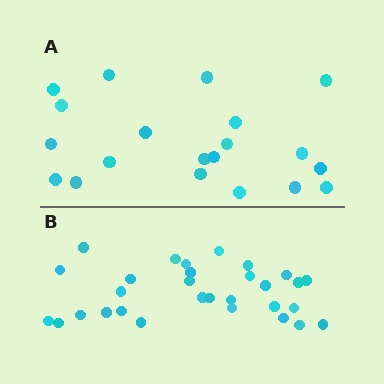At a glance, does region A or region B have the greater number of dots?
Region B (the bottom region) has more dots.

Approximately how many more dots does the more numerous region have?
Region B has roughly 10 or so more dots than region A.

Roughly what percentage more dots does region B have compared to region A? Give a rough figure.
About 50% more.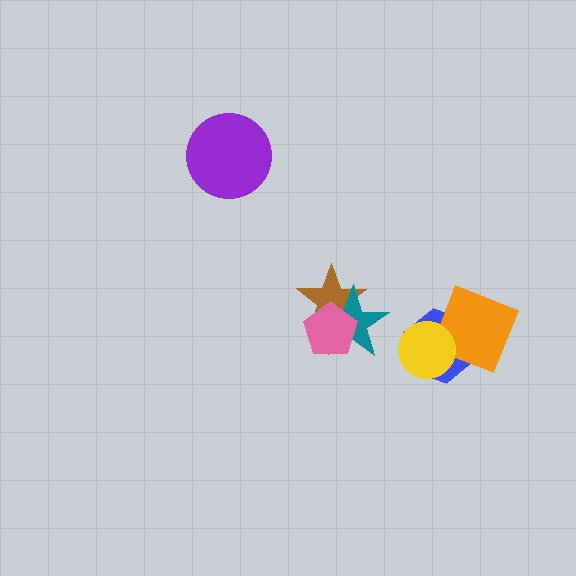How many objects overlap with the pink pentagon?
2 objects overlap with the pink pentagon.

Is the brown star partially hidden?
Yes, it is partially covered by another shape.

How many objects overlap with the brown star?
2 objects overlap with the brown star.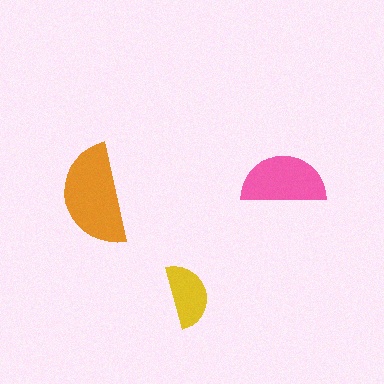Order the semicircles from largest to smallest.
the orange one, the pink one, the yellow one.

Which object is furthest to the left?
The orange semicircle is leftmost.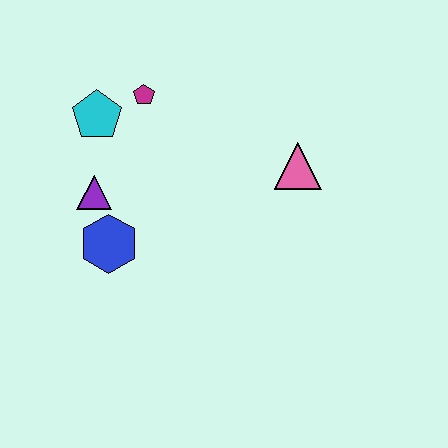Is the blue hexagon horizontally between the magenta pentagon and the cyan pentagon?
Yes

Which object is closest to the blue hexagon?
The purple triangle is closest to the blue hexagon.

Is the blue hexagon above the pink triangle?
No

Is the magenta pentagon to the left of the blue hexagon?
No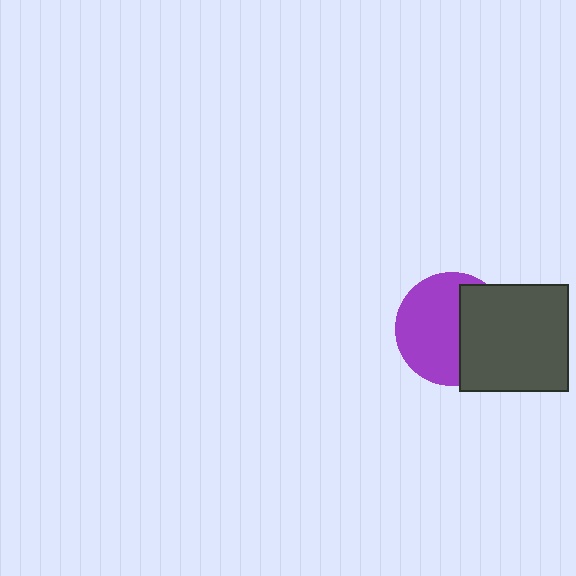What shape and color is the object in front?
The object in front is a dark gray rectangle.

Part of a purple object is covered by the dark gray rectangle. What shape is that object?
It is a circle.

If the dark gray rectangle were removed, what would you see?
You would see the complete purple circle.